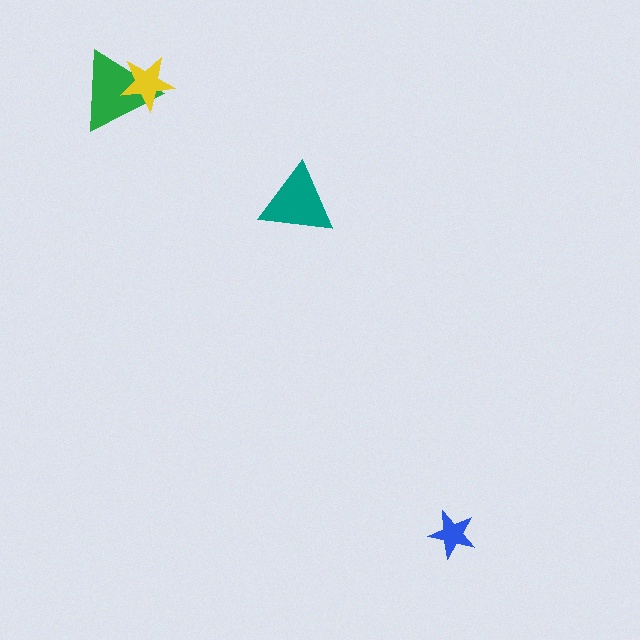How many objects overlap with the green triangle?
1 object overlaps with the green triangle.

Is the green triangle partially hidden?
Yes, it is partially covered by another shape.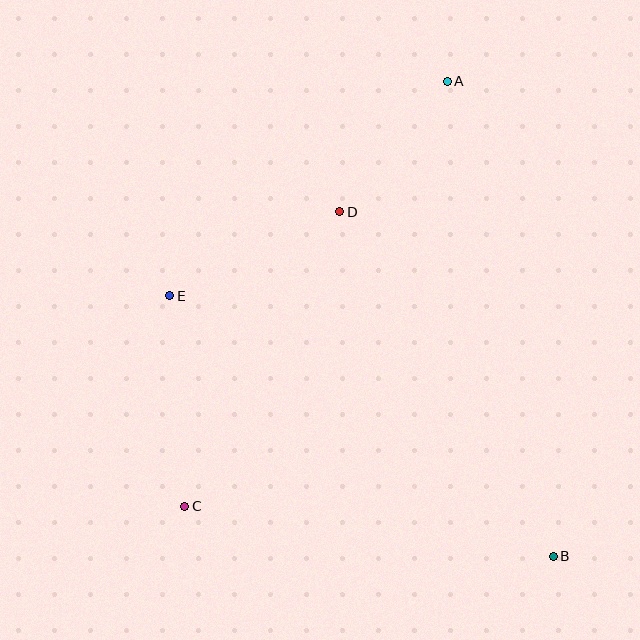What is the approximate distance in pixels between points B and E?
The distance between B and E is approximately 464 pixels.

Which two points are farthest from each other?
Points A and C are farthest from each other.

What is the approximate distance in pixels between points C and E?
The distance between C and E is approximately 211 pixels.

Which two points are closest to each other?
Points A and D are closest to each other.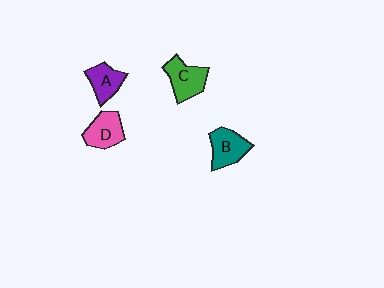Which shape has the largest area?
Shape C (green).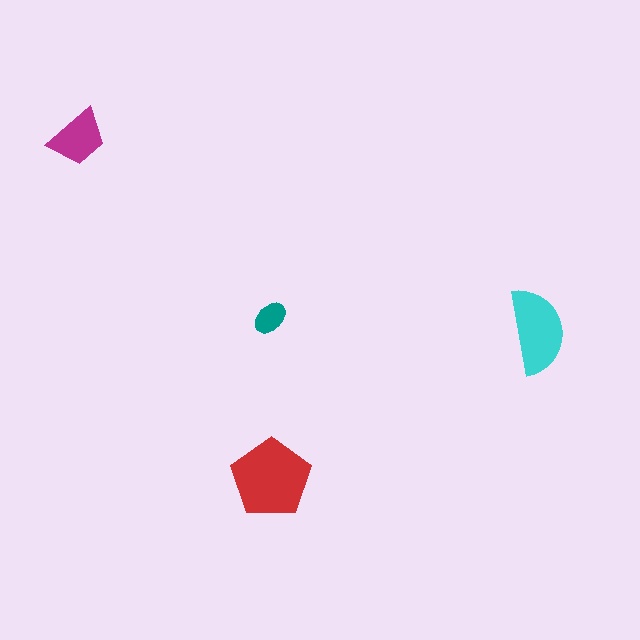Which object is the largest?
The red pentagon.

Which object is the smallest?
The teal ellipse.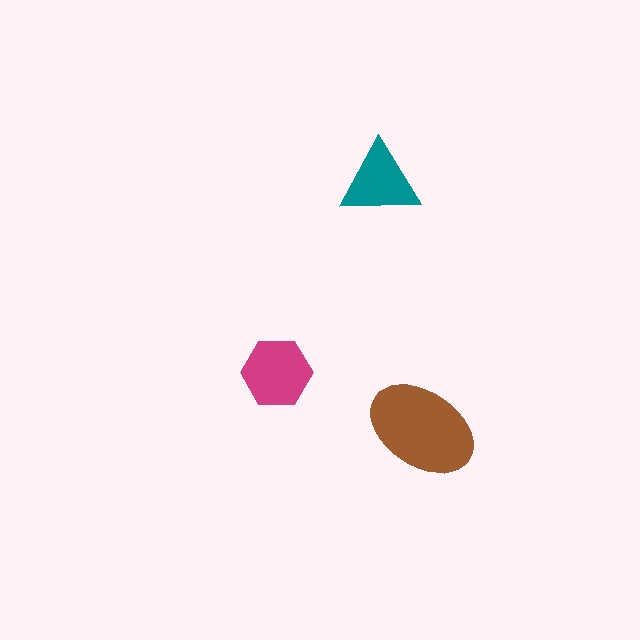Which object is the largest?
The brown ellipse.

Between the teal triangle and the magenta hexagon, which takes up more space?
The magenta hexagon.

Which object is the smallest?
The teal triangle.